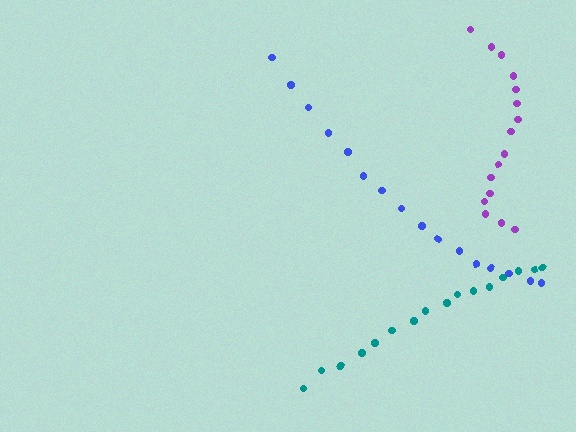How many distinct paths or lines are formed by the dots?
There are 3 distinct paths.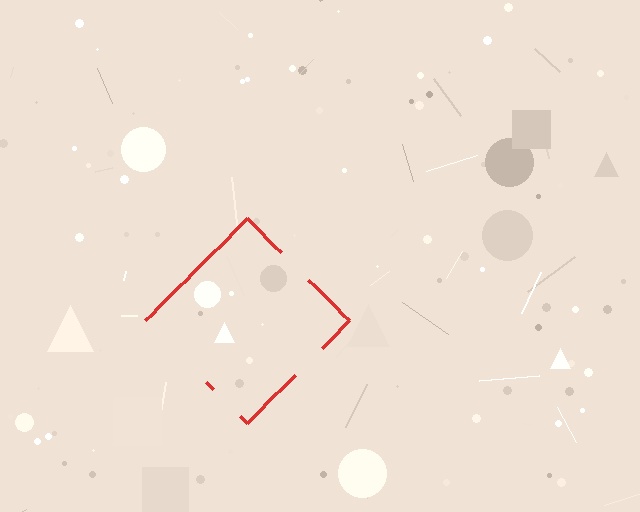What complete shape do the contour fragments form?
The contour fragments form a diamond.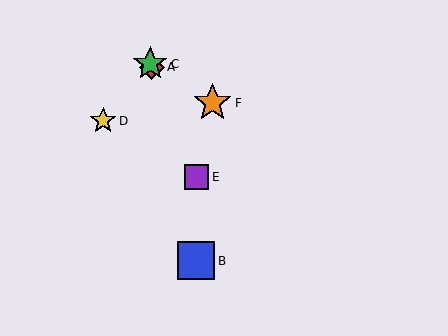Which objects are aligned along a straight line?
Objects A, C, E are aligned along a straight line.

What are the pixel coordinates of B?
Object B is at (196, 261).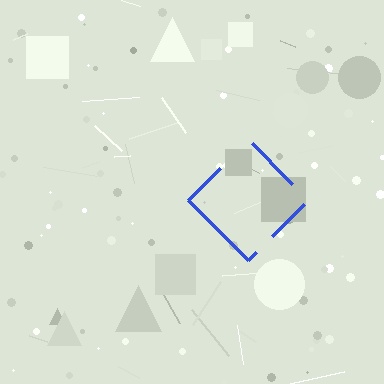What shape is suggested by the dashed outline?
The dashed outline suggests a diamond.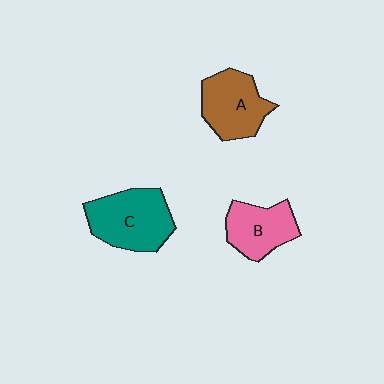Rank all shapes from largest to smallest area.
From largest to smallest: C (teal), A (brown), B (pink).